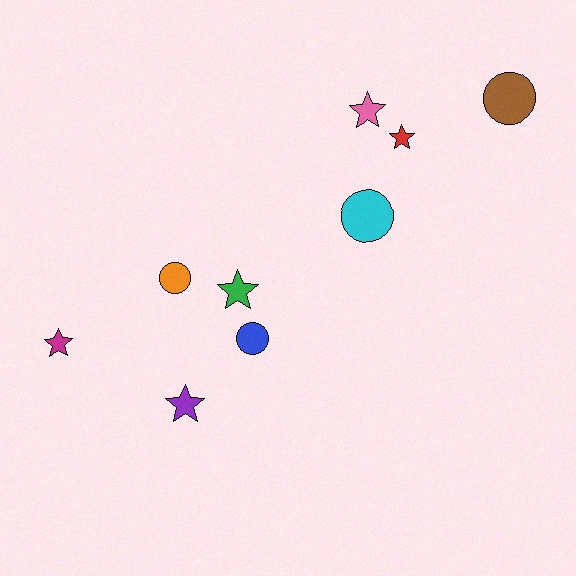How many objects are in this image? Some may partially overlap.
There are 9 objects.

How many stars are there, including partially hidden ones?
There are 5 stars.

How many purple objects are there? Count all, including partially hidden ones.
There is 1 purple object.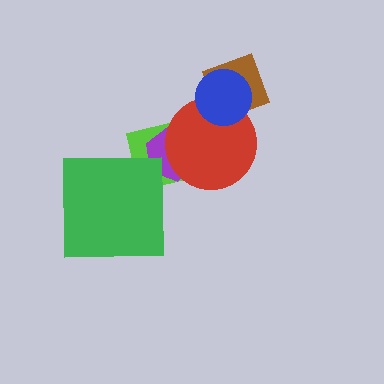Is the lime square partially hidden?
Yes, it is partially covered by another shape.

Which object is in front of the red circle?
The blue circle is in front of the red circle.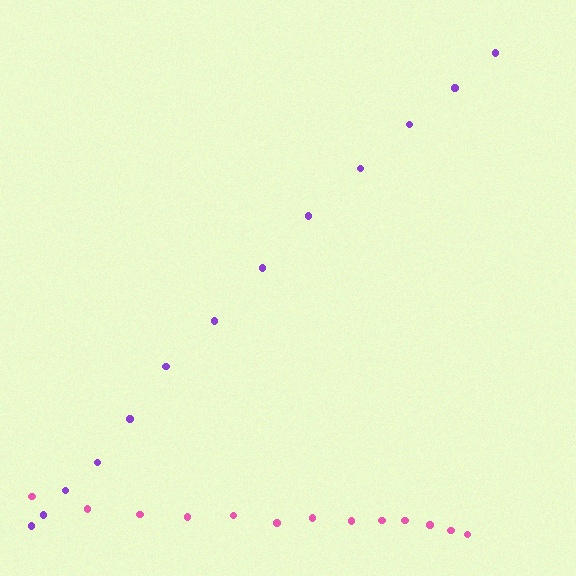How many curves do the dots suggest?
There are 2 distinct paths.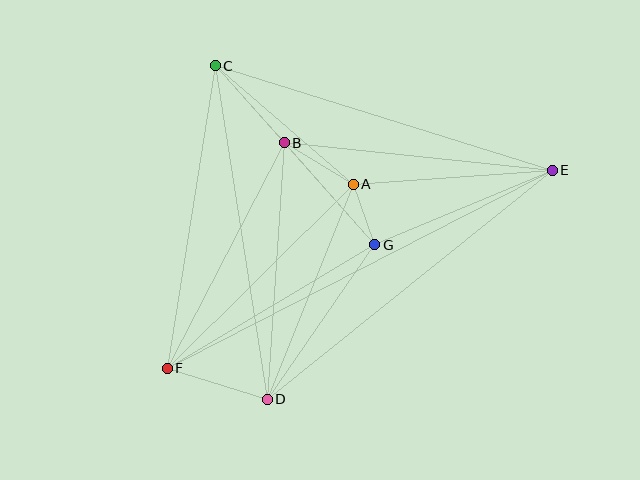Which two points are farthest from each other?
Points E and F are farthest from each other.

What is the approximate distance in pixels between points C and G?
The distance between C and G is approximately 239 pixels.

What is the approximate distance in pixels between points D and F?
The distance between D and F is approximately 104 pixels.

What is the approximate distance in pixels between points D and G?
The distance between D and G is approximately 188 pixels.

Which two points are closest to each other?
Points A and G are closest to each other.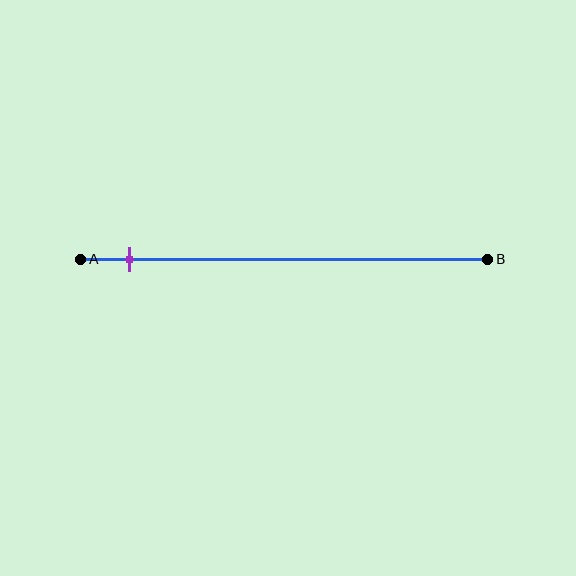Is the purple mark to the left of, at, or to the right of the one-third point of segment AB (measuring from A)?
The purple mark is to the left of the one-third point of segment AB.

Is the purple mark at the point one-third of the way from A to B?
No, the mark is at about 10% from A, not at the 33% one-third point.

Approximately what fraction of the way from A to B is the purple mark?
The purple mark is approximately 10% of the way from A to B.